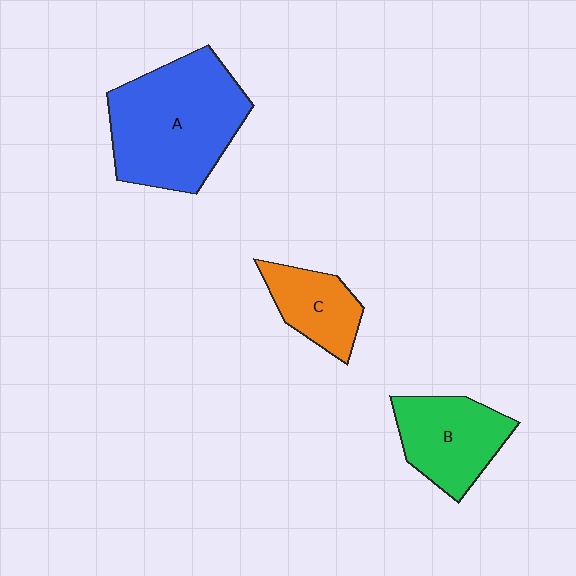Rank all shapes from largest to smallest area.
From largest to smallest: A (blue), B (green), C (orange).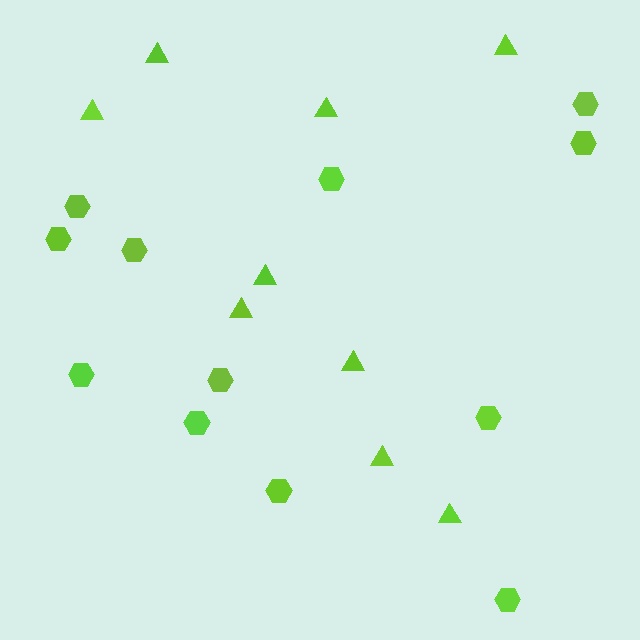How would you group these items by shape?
There are 2 groups: one group of hexagons (12) and one group of triangles (9).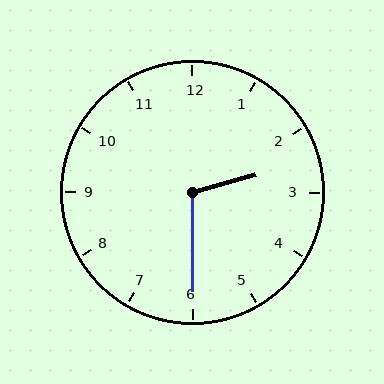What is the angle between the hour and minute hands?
Approximately 105 degrees.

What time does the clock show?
2:30.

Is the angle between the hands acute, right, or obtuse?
It is obtuse.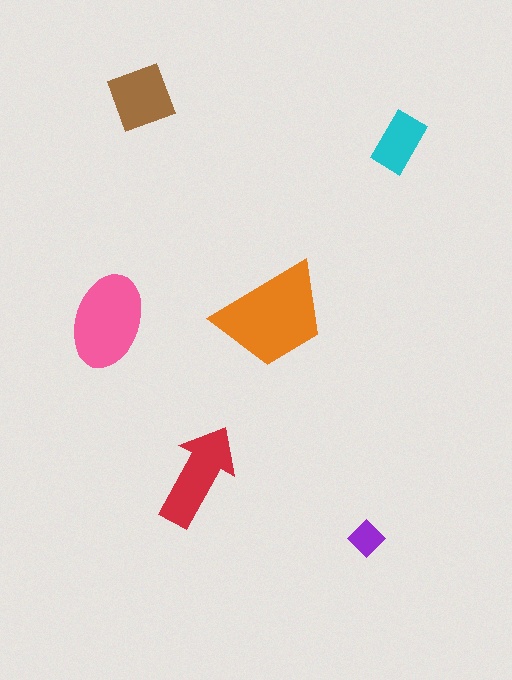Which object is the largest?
The orange trapezoid.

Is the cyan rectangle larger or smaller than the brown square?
Smaller.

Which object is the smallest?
The purple diamond.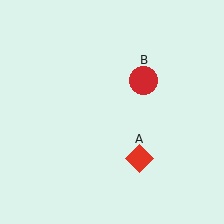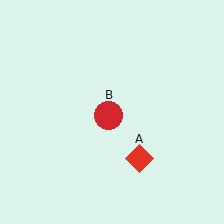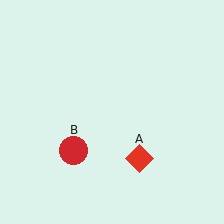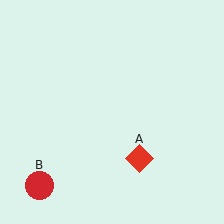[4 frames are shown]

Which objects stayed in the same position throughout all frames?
Red diamond (object A) remained stationary.